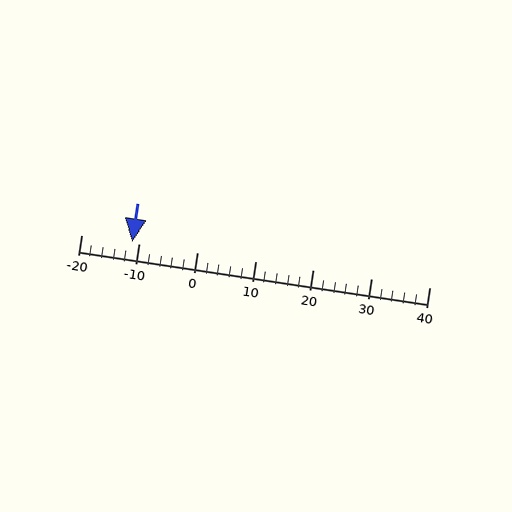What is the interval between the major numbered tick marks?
The major tick marks are spaced 10 units apart.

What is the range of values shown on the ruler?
The ruler shows values from -20 to 40.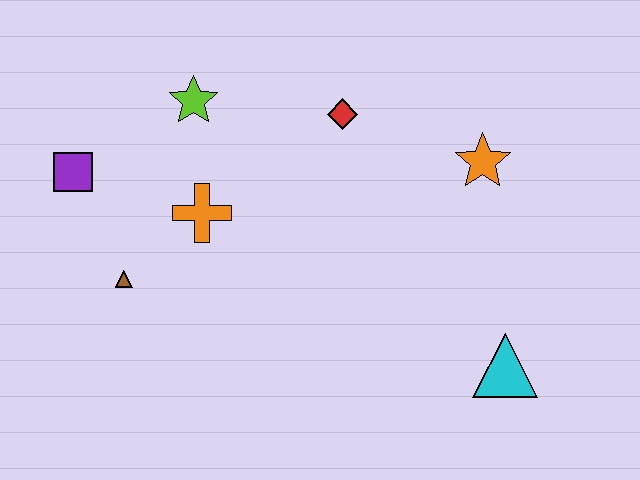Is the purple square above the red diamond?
No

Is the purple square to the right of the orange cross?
No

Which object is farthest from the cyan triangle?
The purple square is farthest from the cyan triangle.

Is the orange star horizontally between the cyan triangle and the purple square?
Yes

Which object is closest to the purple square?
The brown triangle is closest to the purple square.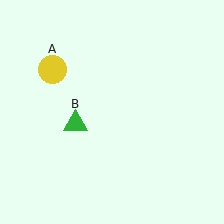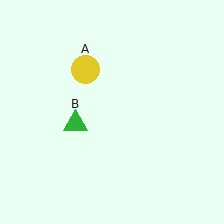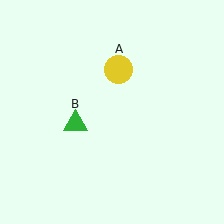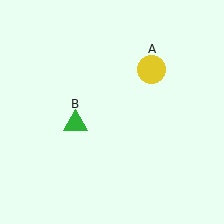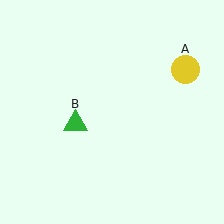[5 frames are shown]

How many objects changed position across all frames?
1 object changed position: yellow circle (object A).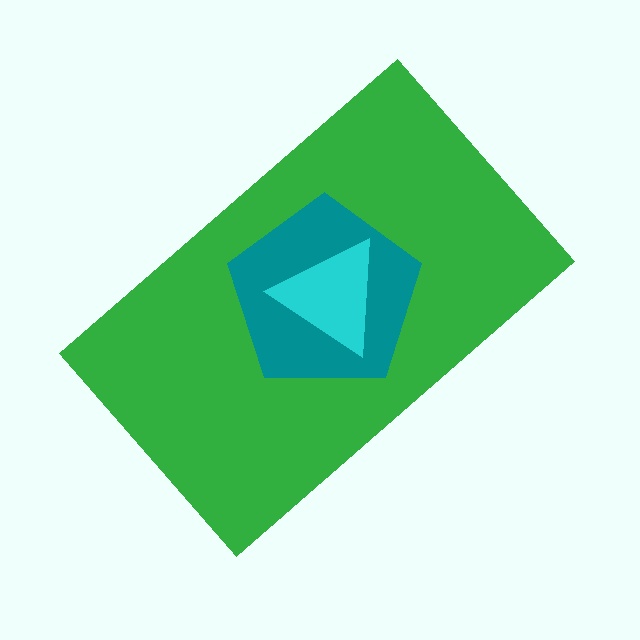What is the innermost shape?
The cyan triangle.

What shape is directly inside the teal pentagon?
The cyan triangle.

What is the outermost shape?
The green rectangle.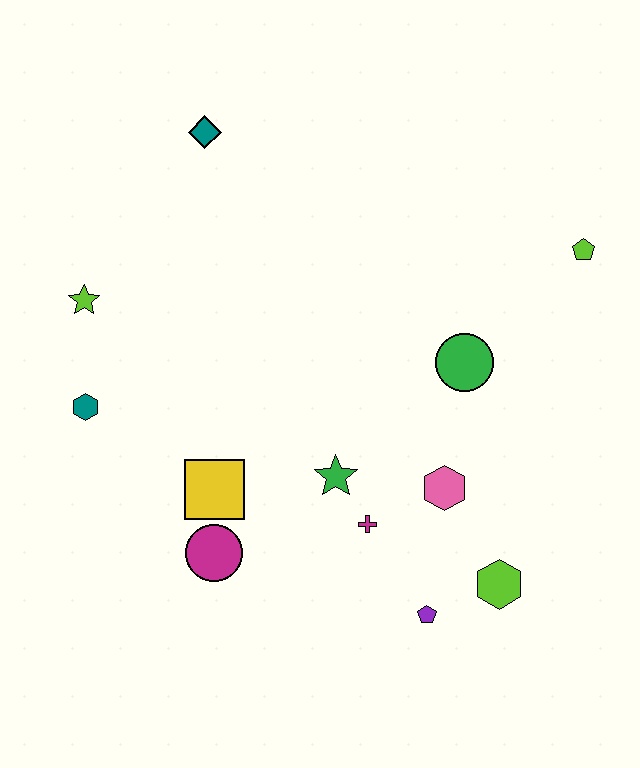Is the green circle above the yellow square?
Yes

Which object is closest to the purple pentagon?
The lime hexagon is closest to the purple pentagon.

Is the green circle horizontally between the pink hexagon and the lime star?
No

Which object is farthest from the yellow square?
The lime pentagon is farthest from the yellow square.